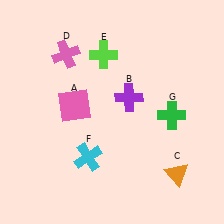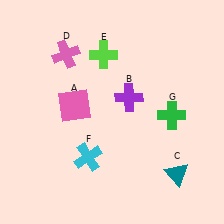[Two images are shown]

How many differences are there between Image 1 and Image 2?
There is 1 difference between the two images.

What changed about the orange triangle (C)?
In Image 1, C is orange. In Image 2, it changed to teal.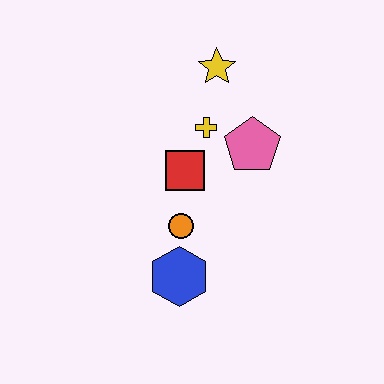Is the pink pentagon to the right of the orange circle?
Yes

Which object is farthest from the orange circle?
The yellow star is farthest from the orange circle.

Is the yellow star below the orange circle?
No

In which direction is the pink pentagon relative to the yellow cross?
The pink pentagon is to the right of the yellow cross.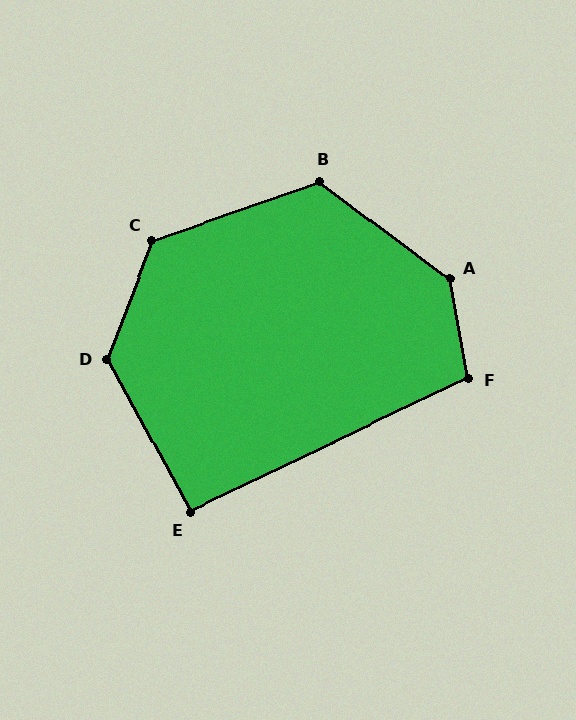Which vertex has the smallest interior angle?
E, at approximately 93 degrees.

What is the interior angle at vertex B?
Approximately 124 degrees (obtuse).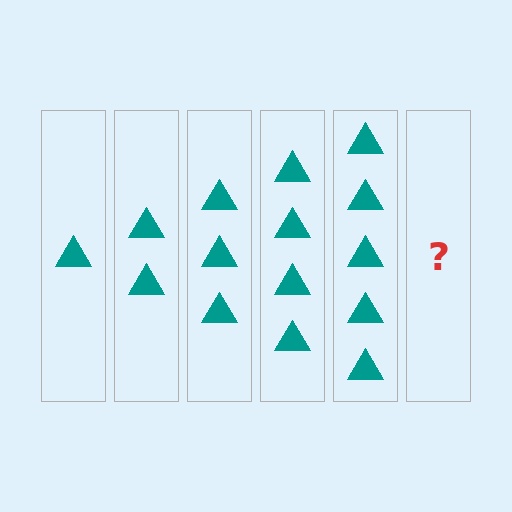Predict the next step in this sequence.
The next step is 6 triangles.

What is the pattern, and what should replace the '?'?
The pattern is that each step adds one more triangle. The '?' should be 6 triangles.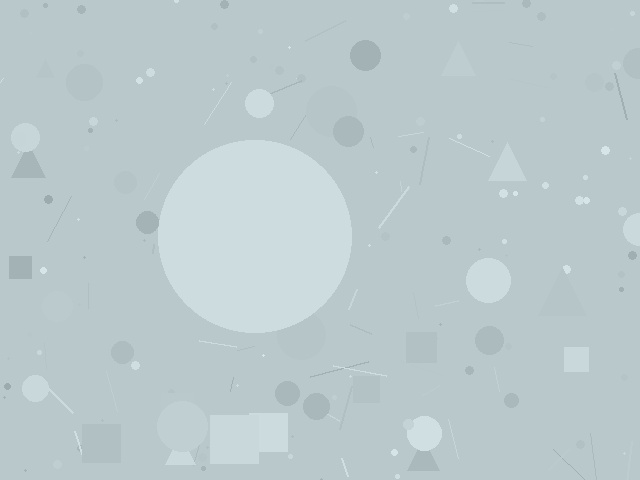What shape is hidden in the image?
A circle is hidden in the image.